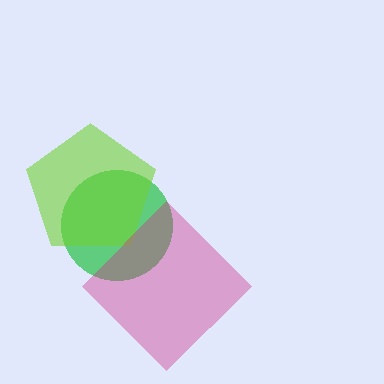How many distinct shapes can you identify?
There are 3 distinct shapes: a green circle, a lime pentagon, a magenta diamond.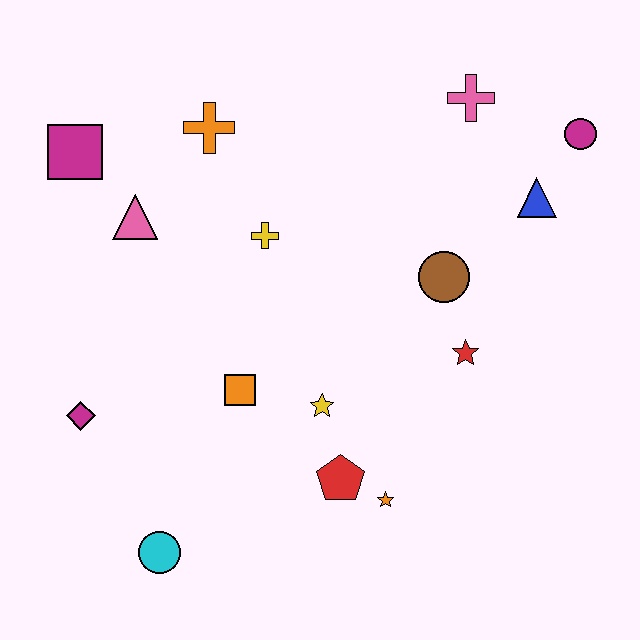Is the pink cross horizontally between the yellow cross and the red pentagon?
No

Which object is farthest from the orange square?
The magenta circle is farthest from the orange square.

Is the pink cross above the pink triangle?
Yes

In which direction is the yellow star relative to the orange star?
The yellow star is above the orange star.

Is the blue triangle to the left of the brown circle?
No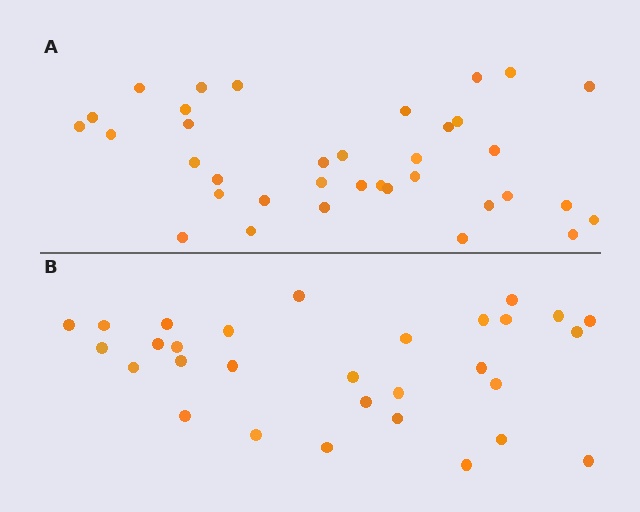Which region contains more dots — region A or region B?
Region A (the top region) has more dots.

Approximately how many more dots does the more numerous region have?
Region A has about 6 more dots than region B.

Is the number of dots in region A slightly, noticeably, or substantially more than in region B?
Region A has only slightly more — the two regions are fairly close. The ratio is roughly 1.2 to 1.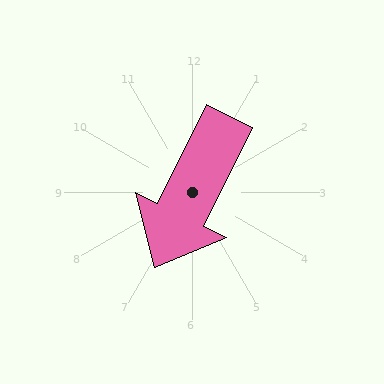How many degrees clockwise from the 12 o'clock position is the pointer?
Approximately 206 degrees.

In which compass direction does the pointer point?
Southwest.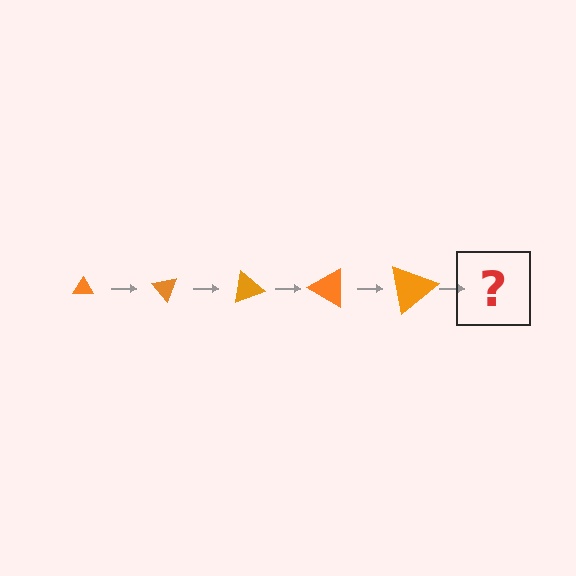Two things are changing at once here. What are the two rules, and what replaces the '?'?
The two rules are that the triangle grows larger each step and it rotates 50 degrees each step. The '?' should be a triangle, larger than the previous one and rotated 250 degrees from the start.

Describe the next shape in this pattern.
It should be a triangle, larger than the previous one and rotated 250 degrees from the start.